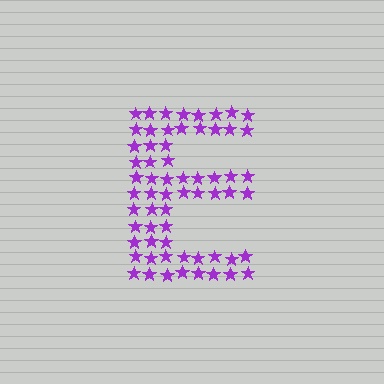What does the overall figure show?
The overall figure shows the letter E.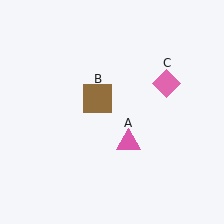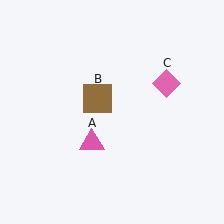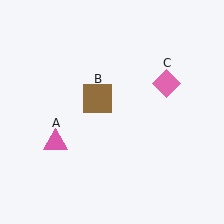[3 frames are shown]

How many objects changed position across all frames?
1 object changed position: pink triangle (object A).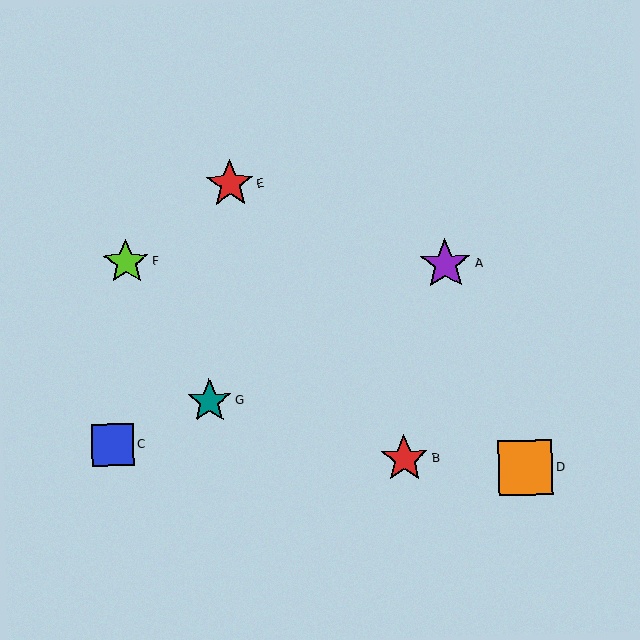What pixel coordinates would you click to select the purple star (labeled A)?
Click at (445, 264) to select the purple star A.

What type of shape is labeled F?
Shape F is a lime star.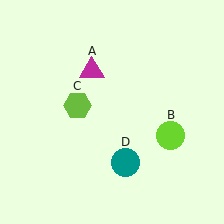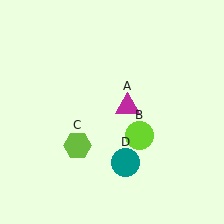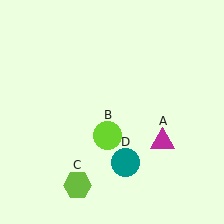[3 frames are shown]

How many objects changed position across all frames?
3 objects changed position: magenta triangle (object A), lime circle (object B), lime hexagon (object C).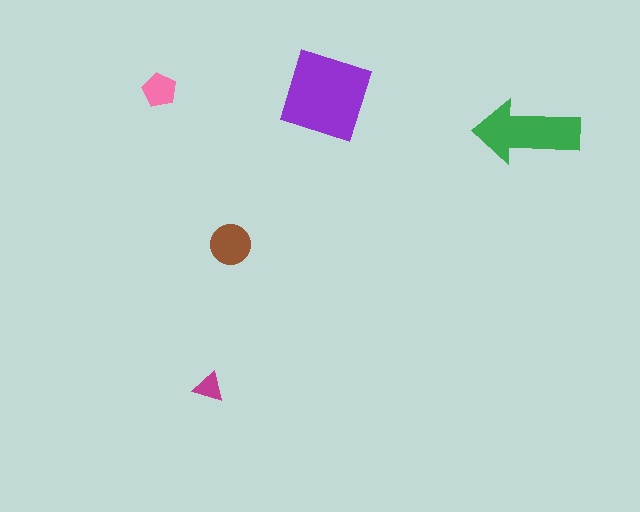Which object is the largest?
The purple square.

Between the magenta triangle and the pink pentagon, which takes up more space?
The pink pentagon.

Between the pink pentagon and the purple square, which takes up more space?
The purple square.